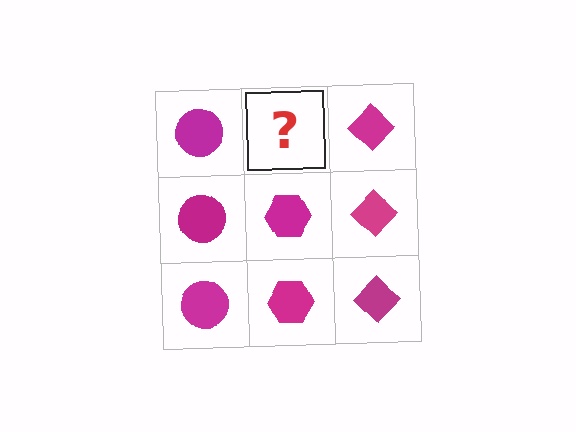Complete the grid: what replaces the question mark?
The question mark should be replaced with a magenta hexagon.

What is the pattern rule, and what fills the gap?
The rule is that each column has a consistent shape. The gap should be filled with a magenta hexagon.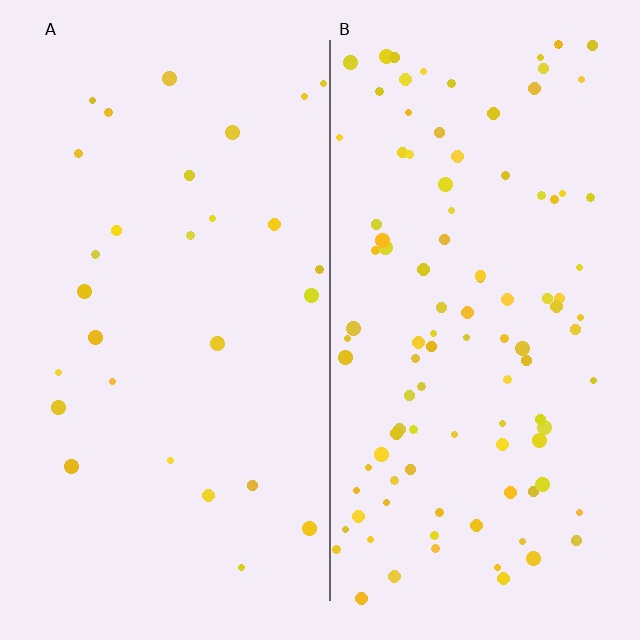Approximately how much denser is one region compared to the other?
Approximately 3.7× — region B over region A.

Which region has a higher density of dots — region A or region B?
B (the right).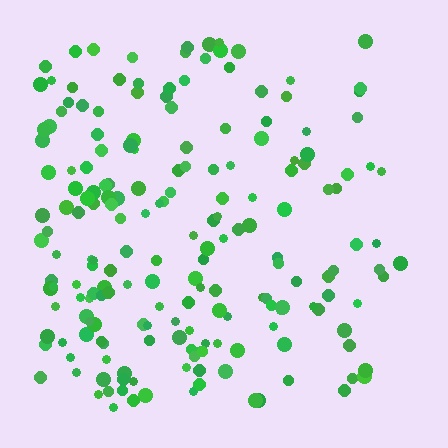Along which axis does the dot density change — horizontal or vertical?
Horizontal.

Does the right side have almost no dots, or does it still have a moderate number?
Still a moderate number, just noticeably fewer than the left.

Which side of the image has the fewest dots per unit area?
The right.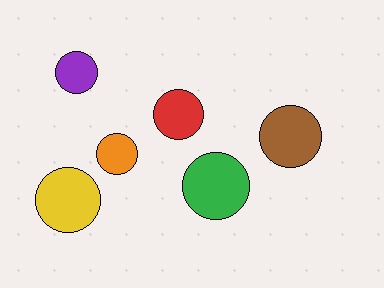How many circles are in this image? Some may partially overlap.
There are 6 circles.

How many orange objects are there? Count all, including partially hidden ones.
There is 1 orange object.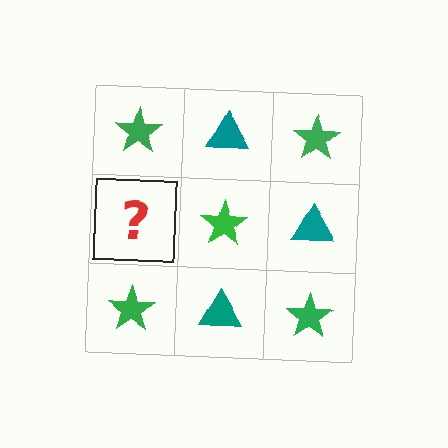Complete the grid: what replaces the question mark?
The question mark should be replaced with a teal triangle.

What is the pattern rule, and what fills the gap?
The rule is that it alternates green star and teal triangle in a checkerboard pattern. The gap should be filled with a teal triangle.